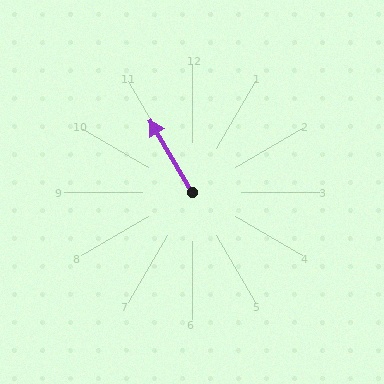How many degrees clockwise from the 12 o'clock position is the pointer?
Approximately 329 degrees.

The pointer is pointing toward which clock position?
Roughly 11 o'clock.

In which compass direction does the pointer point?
Northwest.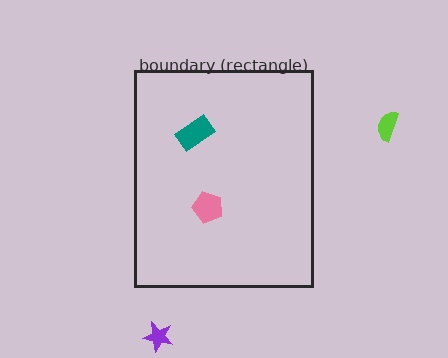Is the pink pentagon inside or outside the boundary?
Inside.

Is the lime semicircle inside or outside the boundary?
Outside.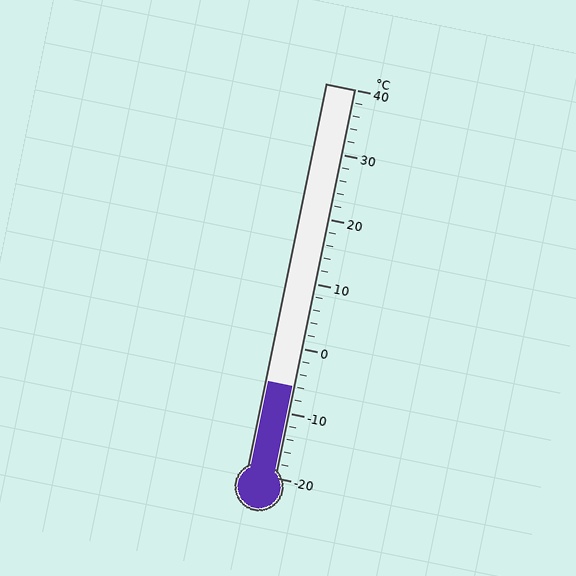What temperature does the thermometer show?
The thermometer shows approximately -6°C.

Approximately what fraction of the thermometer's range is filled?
The thermometer is filled to approximately 25% of its range.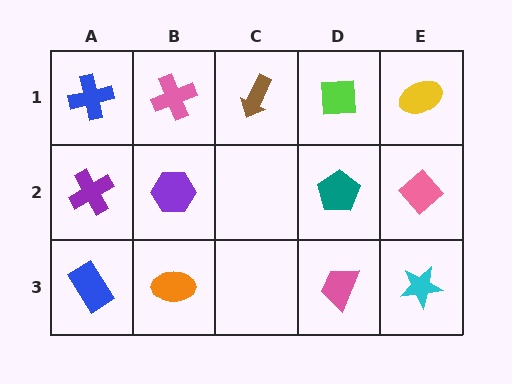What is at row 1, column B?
A pink cross.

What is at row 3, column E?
A cyan star.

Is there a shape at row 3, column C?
No, that cell is empty.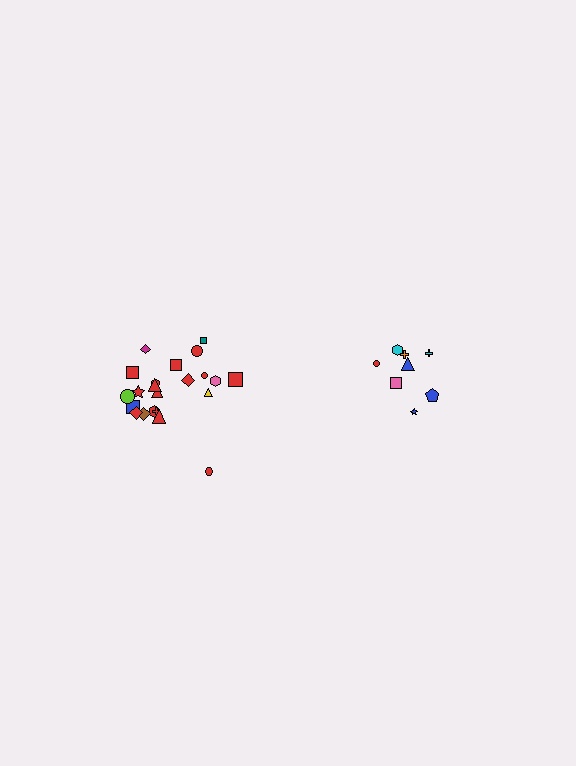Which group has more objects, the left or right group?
The left group.